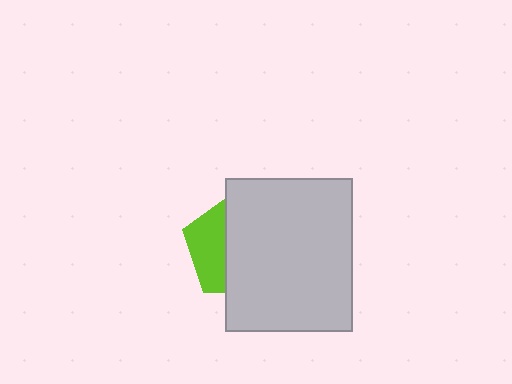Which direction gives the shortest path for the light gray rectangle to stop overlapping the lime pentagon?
Moving right gives the shortest separation.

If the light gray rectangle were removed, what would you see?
You would see the complete lime pentagon.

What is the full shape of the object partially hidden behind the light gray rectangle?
The partially hidden object is a lime pentagon.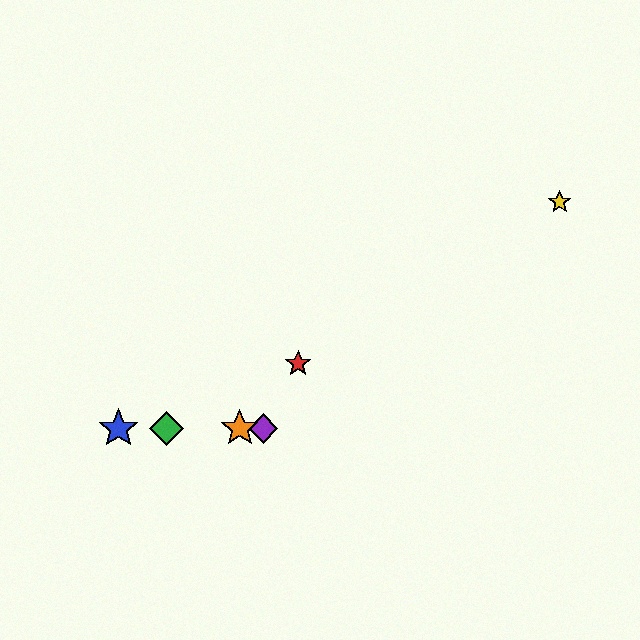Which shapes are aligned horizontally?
The blue star, the green diamond, the purple diamond, the orange star are aligned horizontally.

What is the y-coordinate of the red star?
The red star is at y≈364.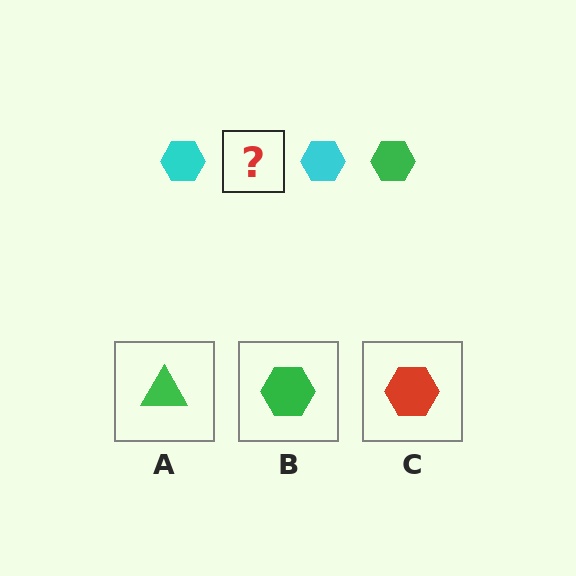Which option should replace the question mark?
Option B.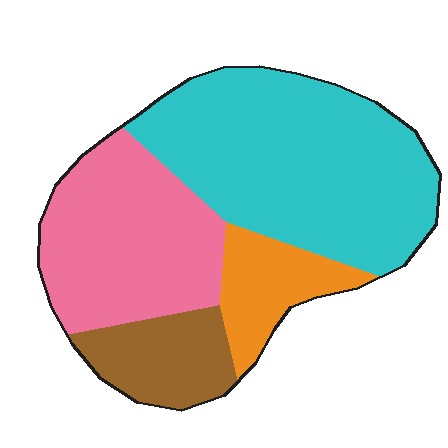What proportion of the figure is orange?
Orange covers around 10% of the figure.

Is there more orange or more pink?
Pink.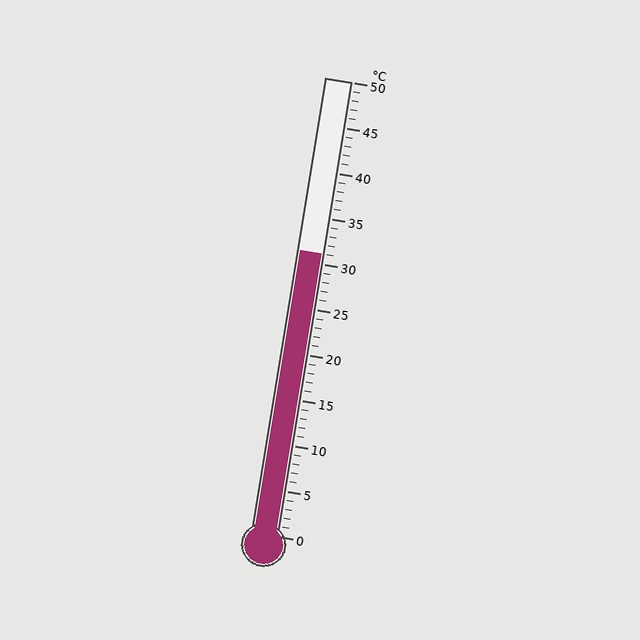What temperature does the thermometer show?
The thermometer shows approximately 31°C.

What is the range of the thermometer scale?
The thermometer scale ranges from 0°C to 50°C.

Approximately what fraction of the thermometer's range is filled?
The thermometer is filled to approximately 60% of its range.